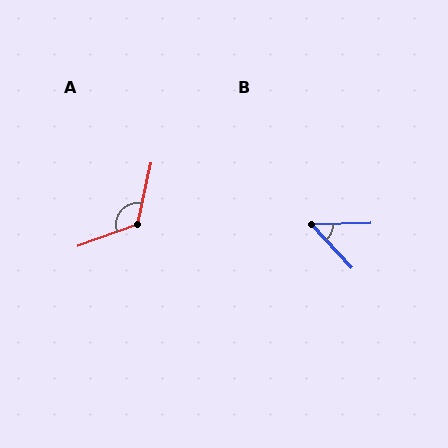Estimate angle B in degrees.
Approximately 48 degrees.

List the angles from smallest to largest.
B (48°), A (122°).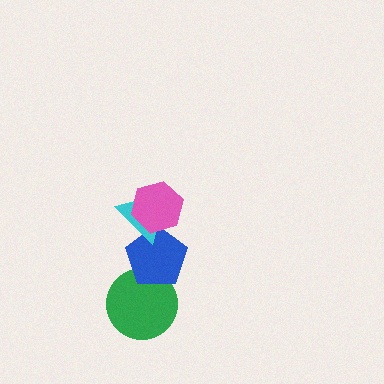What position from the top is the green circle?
The green circle is 4th from the top.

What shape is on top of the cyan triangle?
The pink hexagon is on top of the cyan triangle.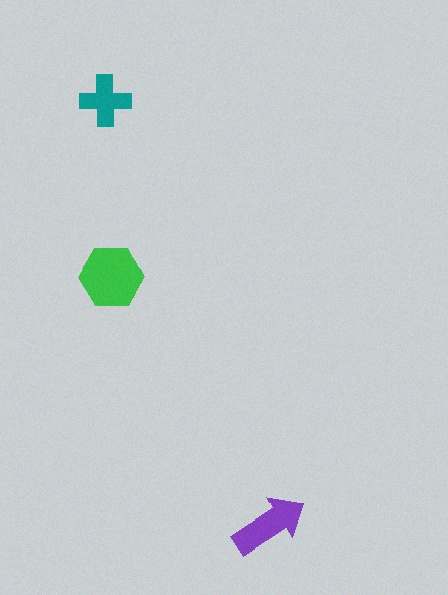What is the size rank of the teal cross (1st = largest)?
3rd.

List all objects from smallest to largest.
The teal cross, the purple arrow, the green hexagon.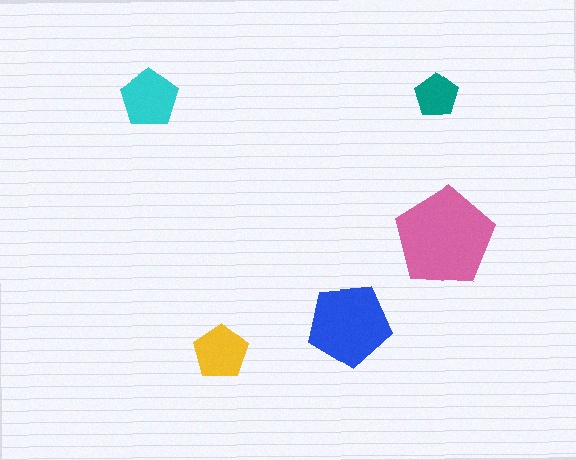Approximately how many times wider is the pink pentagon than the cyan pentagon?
About 1.5 times wider.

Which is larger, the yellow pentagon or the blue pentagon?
The blue one.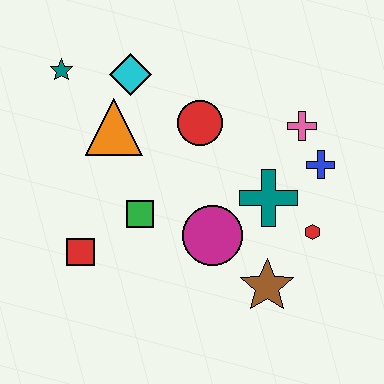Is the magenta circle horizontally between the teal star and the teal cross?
Yes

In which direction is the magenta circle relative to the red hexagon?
The magenta circle is to the left of the red hexagon.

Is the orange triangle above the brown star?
Yes